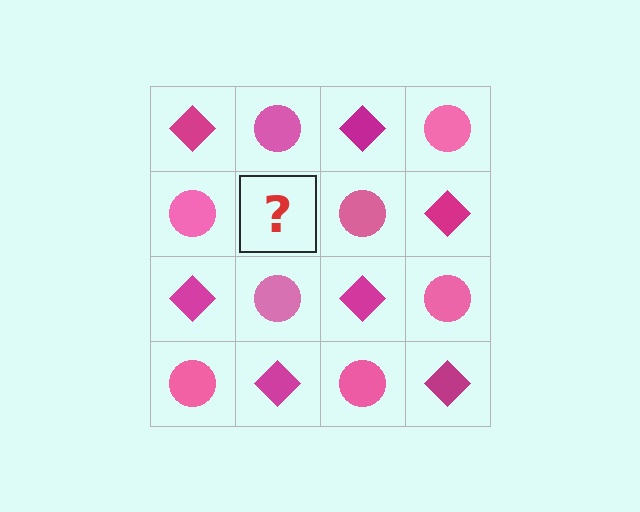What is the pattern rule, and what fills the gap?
The rule is that it alternates magenta diamond and pink circle in a checkerboard pattern. The gap should be filled with a magenta diamond.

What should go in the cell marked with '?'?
The missing cell should contain a magenta diamond.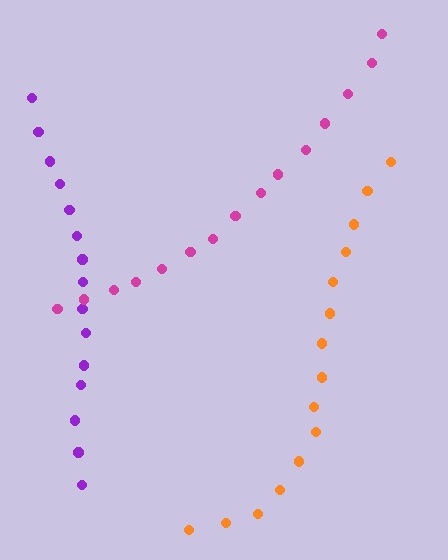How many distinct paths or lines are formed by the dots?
There are 3 distinct paths.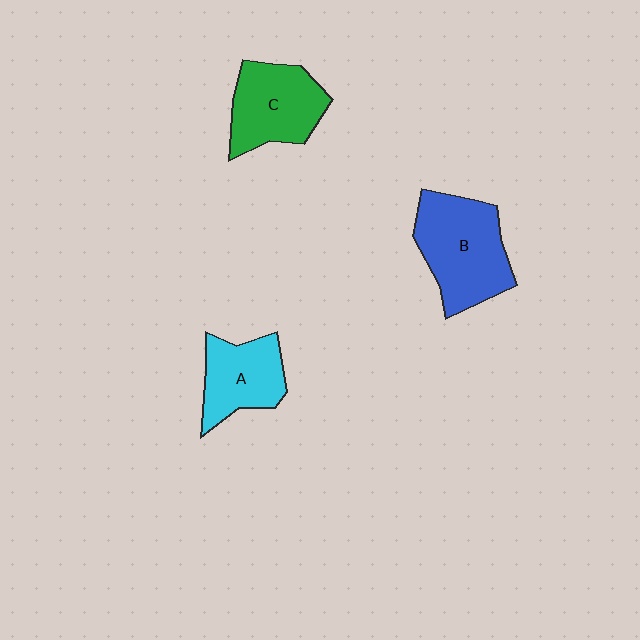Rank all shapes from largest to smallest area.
From largest to smallest: B (blue), C (green), A (cyan).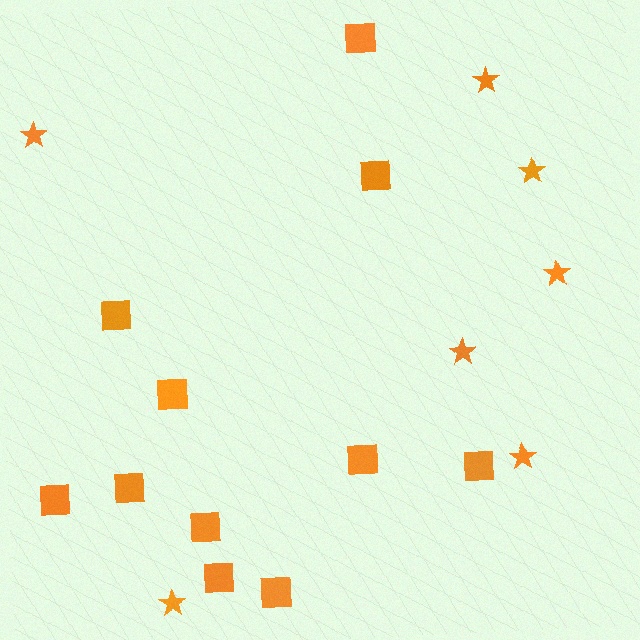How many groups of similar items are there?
There are 2 groups: one group of stars (7) and one group of squares (11).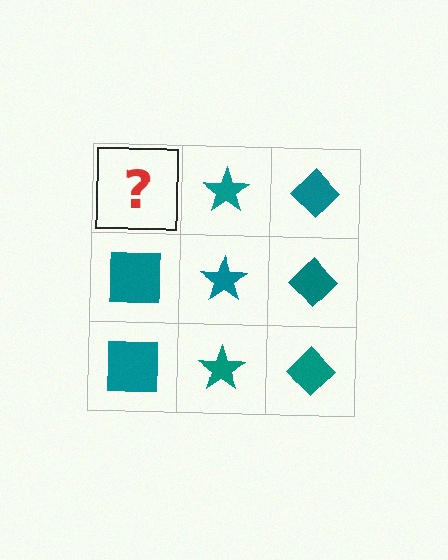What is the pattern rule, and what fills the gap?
The rule is that each column has a consistent shape. The gap should be filled with a teal square.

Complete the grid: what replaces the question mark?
The question mark should be replaced with a teal square.